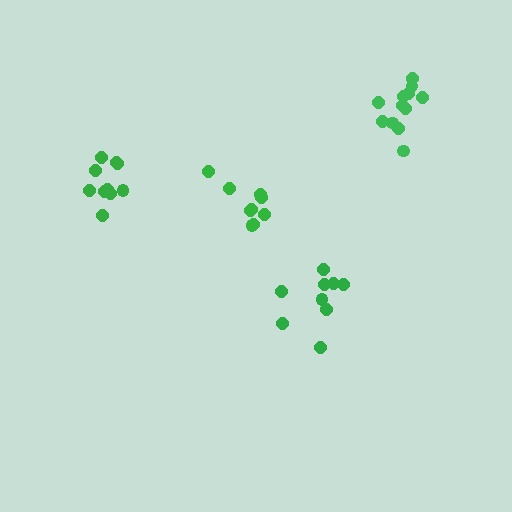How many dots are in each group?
Group 1: 10 dots, Group 2: 12 dots, Group 3: 9 dots, Group 4: 9 dots (40 total).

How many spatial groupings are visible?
There are 4 spatial groupings.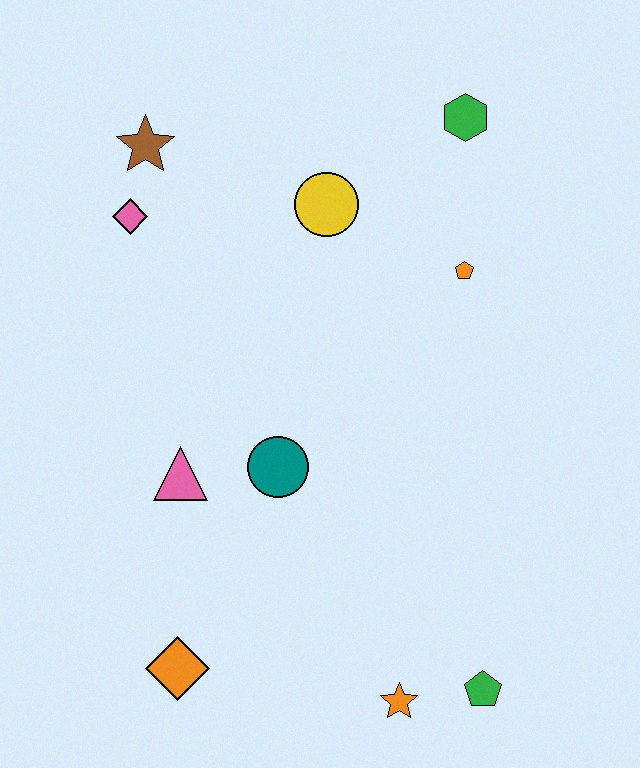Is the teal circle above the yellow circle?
No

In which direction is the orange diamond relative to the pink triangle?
The orange diamond is below the pink triangle.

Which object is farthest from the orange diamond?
The green hexagon is farthest from the orange diamond.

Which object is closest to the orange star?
The green pentagon is closest to the orange star.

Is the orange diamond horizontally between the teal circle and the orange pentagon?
No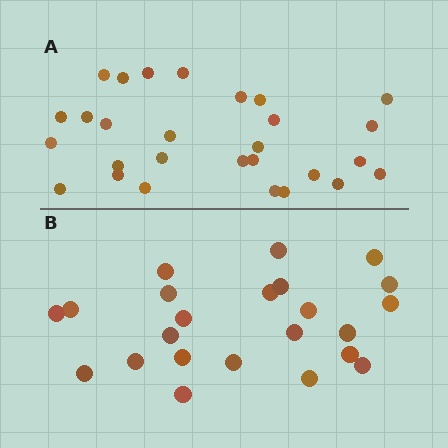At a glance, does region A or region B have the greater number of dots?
Region A (the top region) has more dots.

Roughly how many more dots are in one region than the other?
Region A has about 5 more dots than region B.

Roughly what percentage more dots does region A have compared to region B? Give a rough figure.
About 20% more.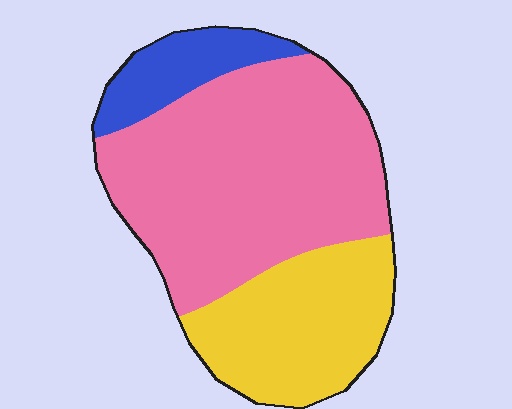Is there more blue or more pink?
Pink.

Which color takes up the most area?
Pink, at roughly 60%.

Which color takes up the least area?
Blue, at roughly 10%.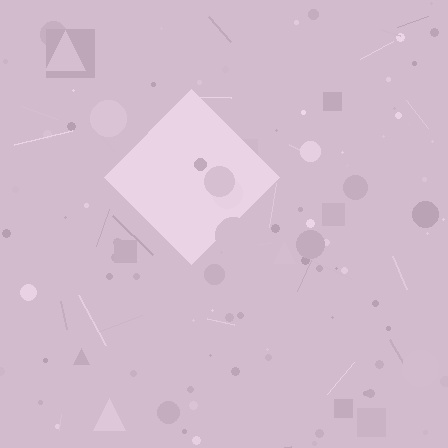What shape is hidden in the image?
A diamond is hidden in the image.